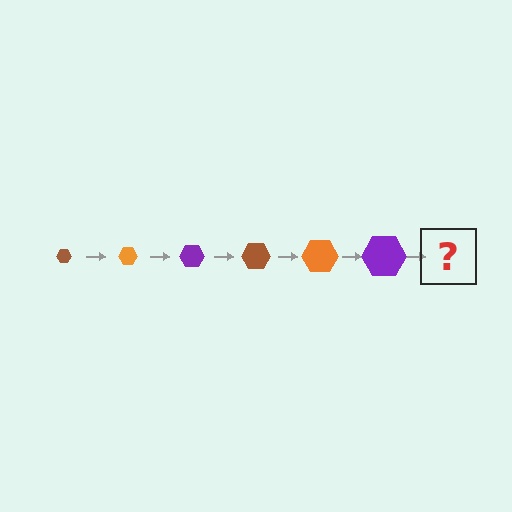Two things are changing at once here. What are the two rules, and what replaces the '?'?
The two rules are that the hexagon grows larger each step and the color cycles through brown, orange, and purple. The '?' should be a brown hexagon, larger than the previous one.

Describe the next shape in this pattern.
It should be a brown hexagon, larger than the previous one.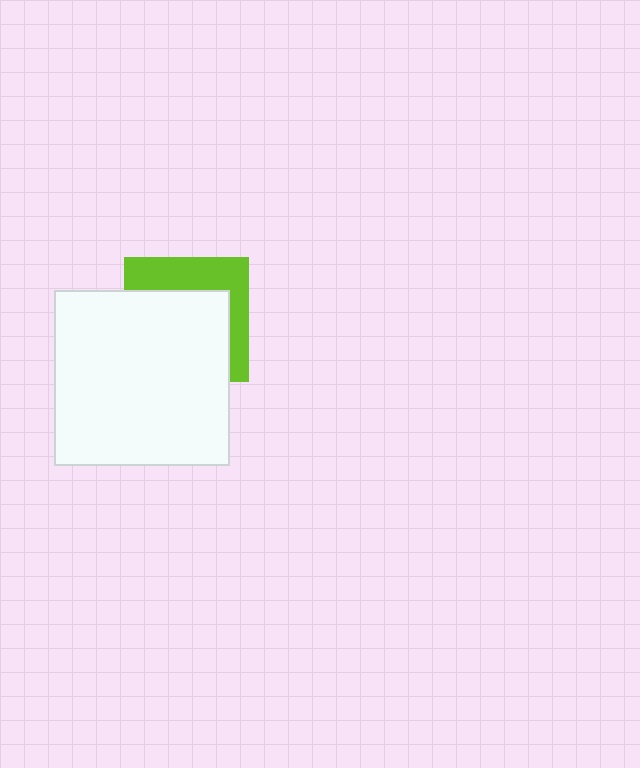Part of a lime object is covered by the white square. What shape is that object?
It is a square.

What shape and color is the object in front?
The object in front is a white square.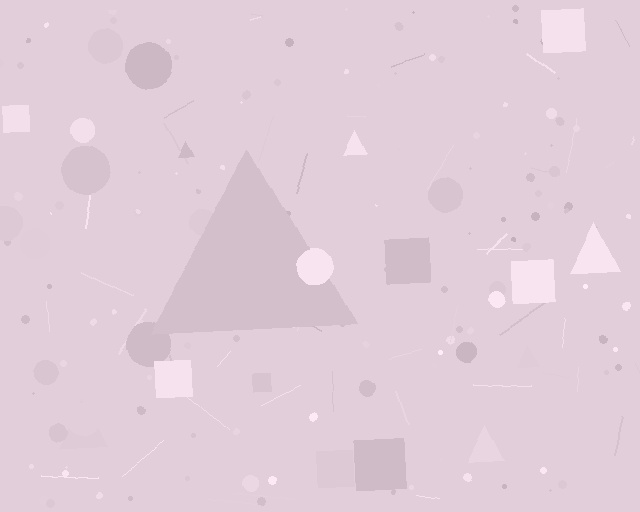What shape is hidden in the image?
A triangle is hidden in the image.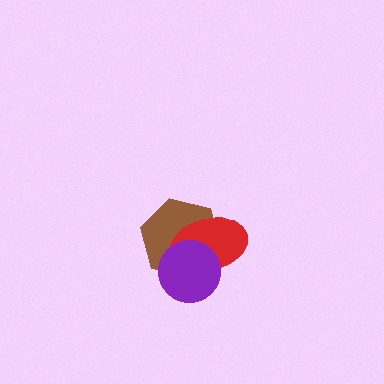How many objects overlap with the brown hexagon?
2 objects overlap with the brown hexagon.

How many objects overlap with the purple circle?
2 objects overlap with the purple circle.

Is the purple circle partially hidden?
No, no other shape covers it.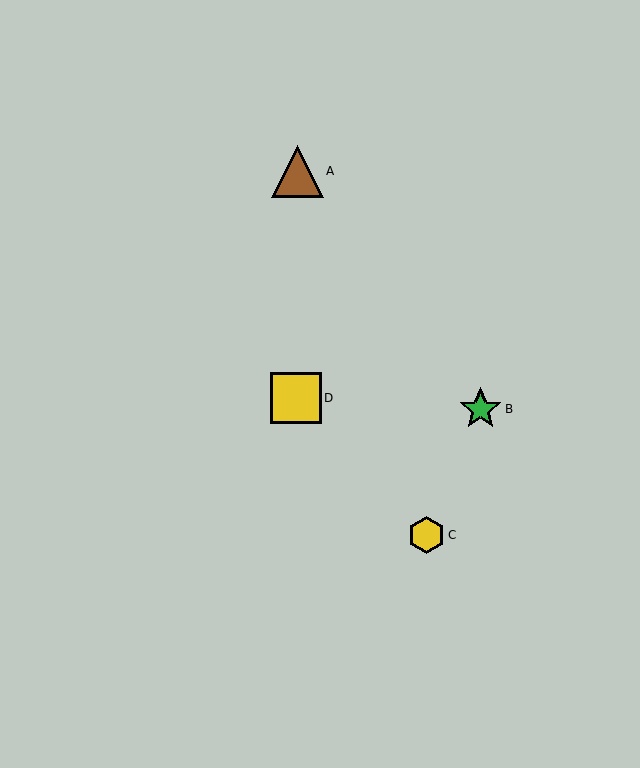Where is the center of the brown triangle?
The center of the brown triangle is at (298, 171).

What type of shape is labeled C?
Shape C is a yellow hexagon.